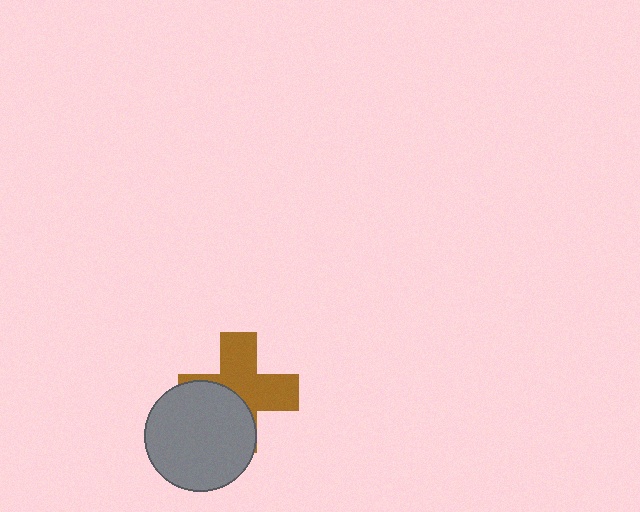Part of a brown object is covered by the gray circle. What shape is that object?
It is a cross.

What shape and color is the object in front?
The object in front is a gray circle.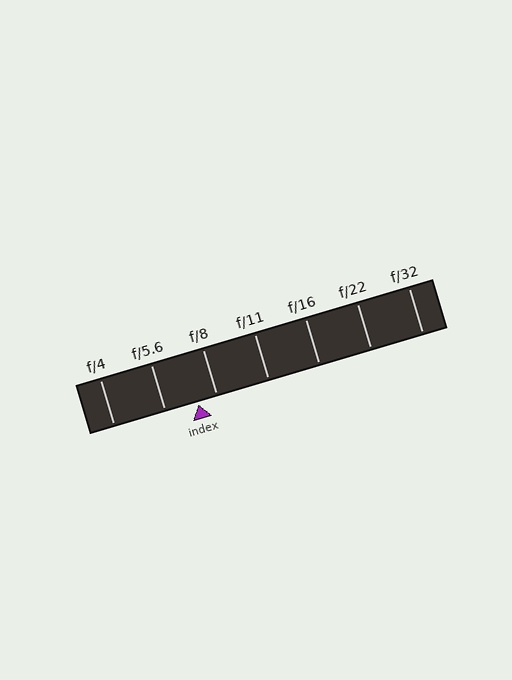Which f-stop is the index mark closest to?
The index mark is closest to f/8.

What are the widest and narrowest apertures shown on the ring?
The widest aperture shown is f/4 and the narrowest is f/32.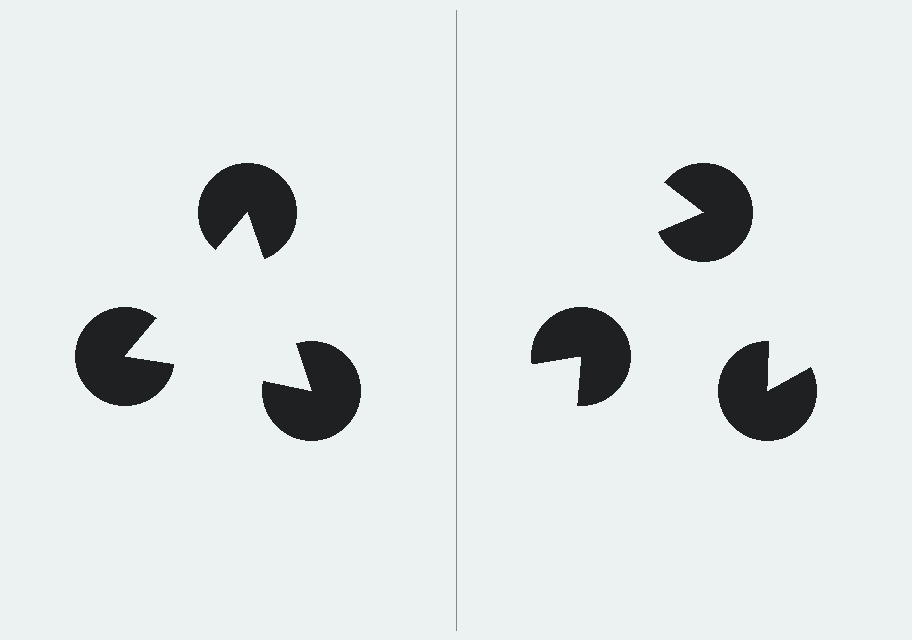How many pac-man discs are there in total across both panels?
6 — 3 on each side.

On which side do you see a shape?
An illusory triangle appears on the left side. On the right side the wedge cuts are rotated, so no coherent shape forms.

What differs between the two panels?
The pac-man discs are positioned identically on both sides; only the wedge orientations differ. On the left they align to a triangle; on the right they are misaligned.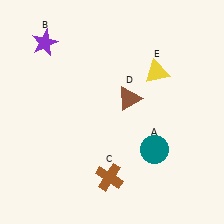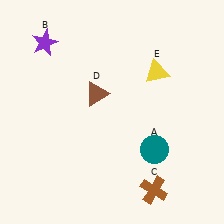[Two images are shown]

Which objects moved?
The objects that moved are: the brown cross (C), the brown triangle (D).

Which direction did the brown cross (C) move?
The brown cross (C) moved right.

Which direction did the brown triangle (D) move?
The brown triangle (D) moved left.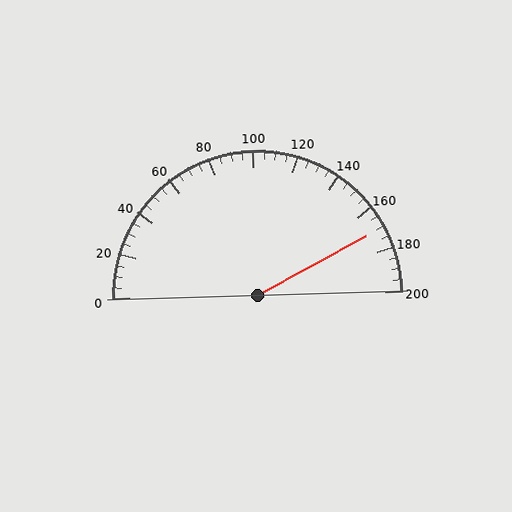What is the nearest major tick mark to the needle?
The nearest major tick mark is 160.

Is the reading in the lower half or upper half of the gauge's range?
The reading is in the upper half of the range (0 to 200).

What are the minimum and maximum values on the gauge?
The gauge ranges from 0 to 200.